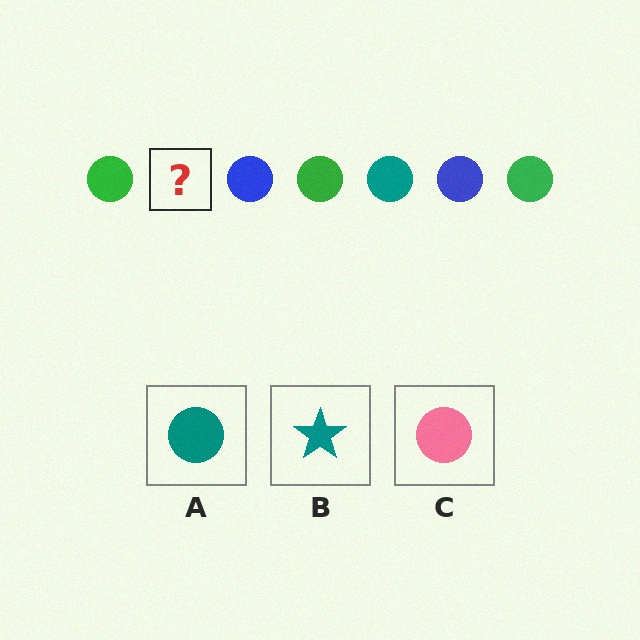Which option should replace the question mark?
Option A.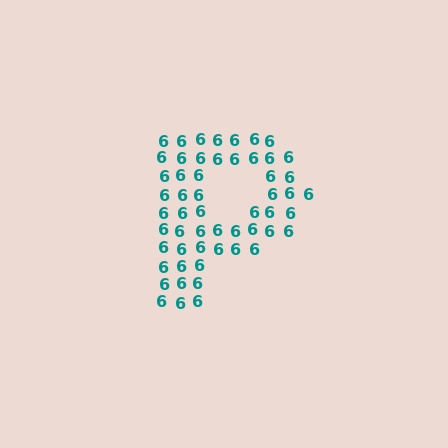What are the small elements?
The small elements are digit 6's.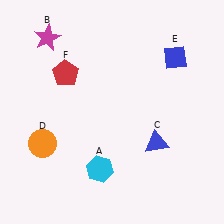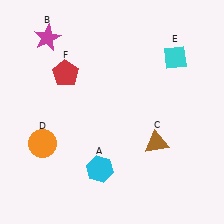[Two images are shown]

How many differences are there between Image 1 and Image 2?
There are 2 differences between the two images.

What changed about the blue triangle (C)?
In Image 1, C is blue. In Image 2, it changed to brown.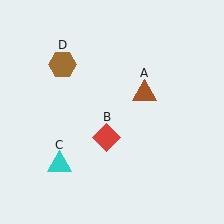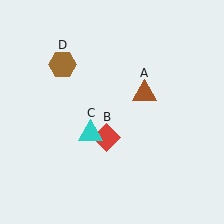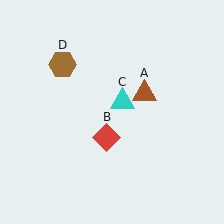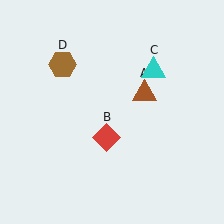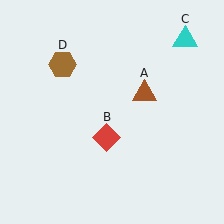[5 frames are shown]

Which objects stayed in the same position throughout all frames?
Brown triangle (object A) and red diamond (object B) and brown hexagon (object D) remained stationary.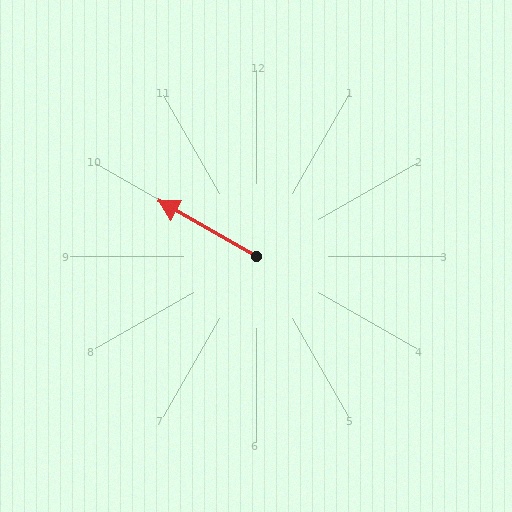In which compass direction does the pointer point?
Northwest.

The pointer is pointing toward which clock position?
Roughly 10 o'clock.